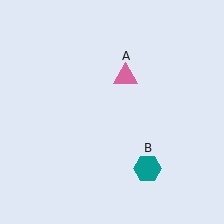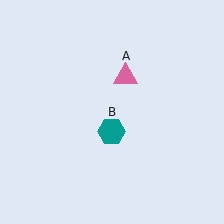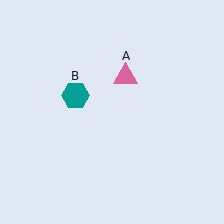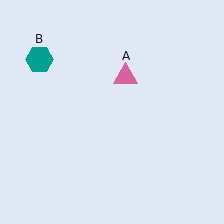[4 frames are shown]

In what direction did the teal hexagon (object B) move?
The teal hexagon (object B) moved up and to the left.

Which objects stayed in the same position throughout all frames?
Pink triangle (object A) remained stationary.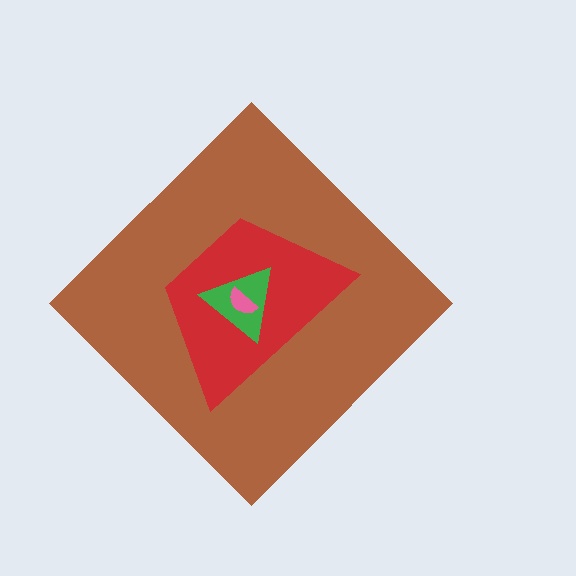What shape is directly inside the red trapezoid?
The green triangle.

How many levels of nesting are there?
4.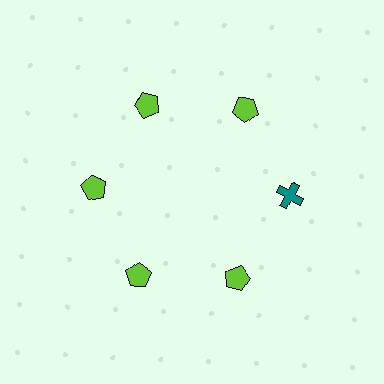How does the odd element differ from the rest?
It differs in both color (teal instead of lime) and shape (cross instead of pentagon).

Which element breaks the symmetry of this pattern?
The teal cross at roughly the 3 o'clock position breaks the symmetry. All other shapes are lime pentagons.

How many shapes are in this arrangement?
There are 6 shapes arranged in a ring pattern.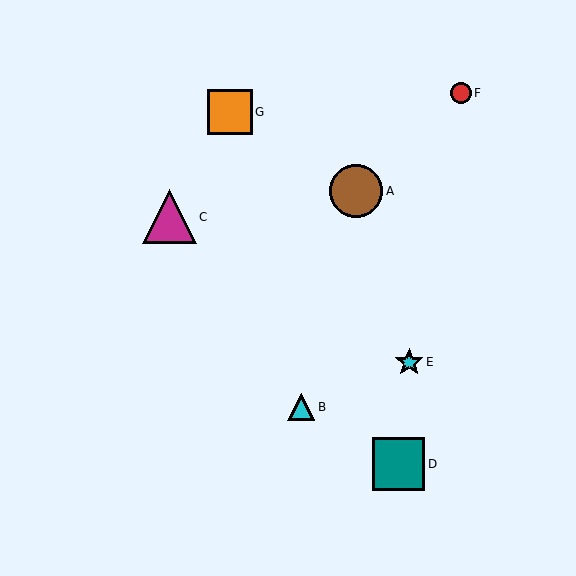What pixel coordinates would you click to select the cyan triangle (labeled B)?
Click at (301, 407) to select the cyan triangle B.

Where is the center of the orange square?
The center of the orange square is at (230, 112).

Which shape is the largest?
The magenta triangle (labeled C) is the largest.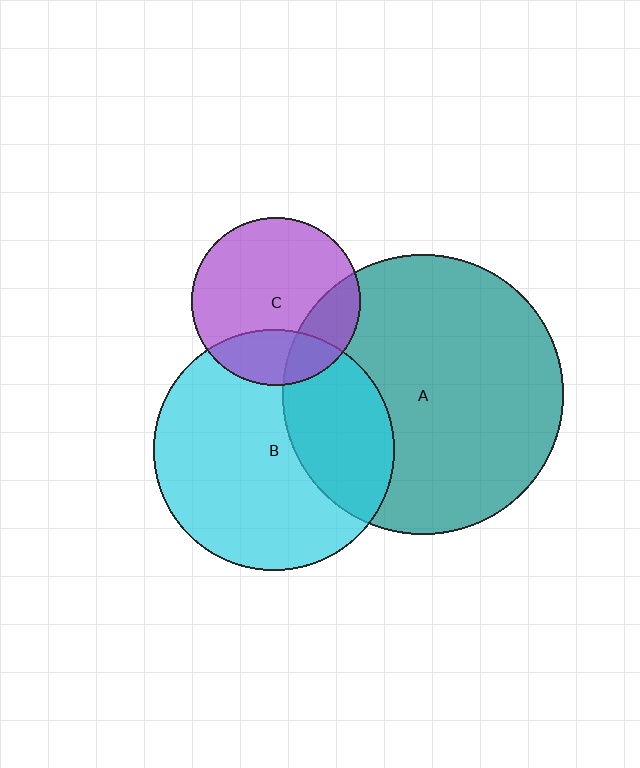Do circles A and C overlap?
Yes.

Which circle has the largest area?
Circle A (teal).